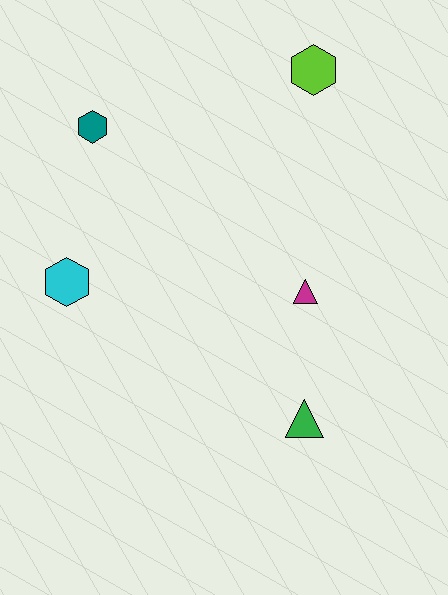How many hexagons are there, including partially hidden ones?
There are 3 hexagons.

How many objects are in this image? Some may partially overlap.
There are 5 objects.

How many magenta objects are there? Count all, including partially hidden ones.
There is 1 magenta object.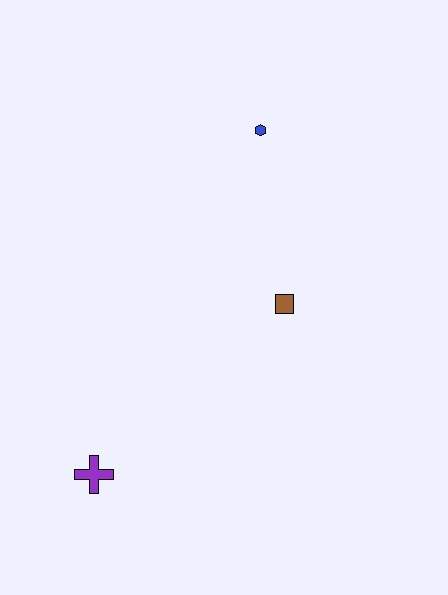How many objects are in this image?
There are 3 objects.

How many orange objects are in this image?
There are no orange objects.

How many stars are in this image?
There are no stars.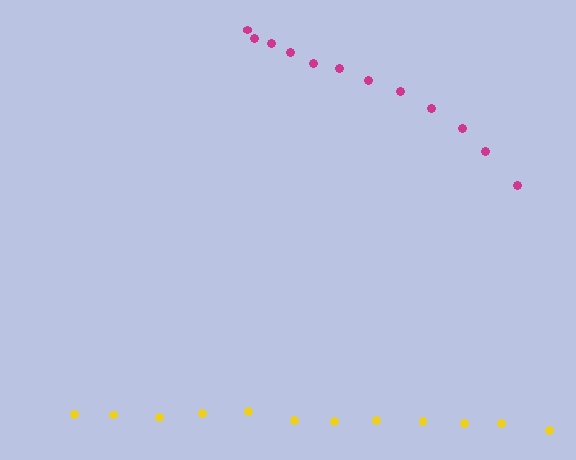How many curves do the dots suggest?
There are 2 distinct paths.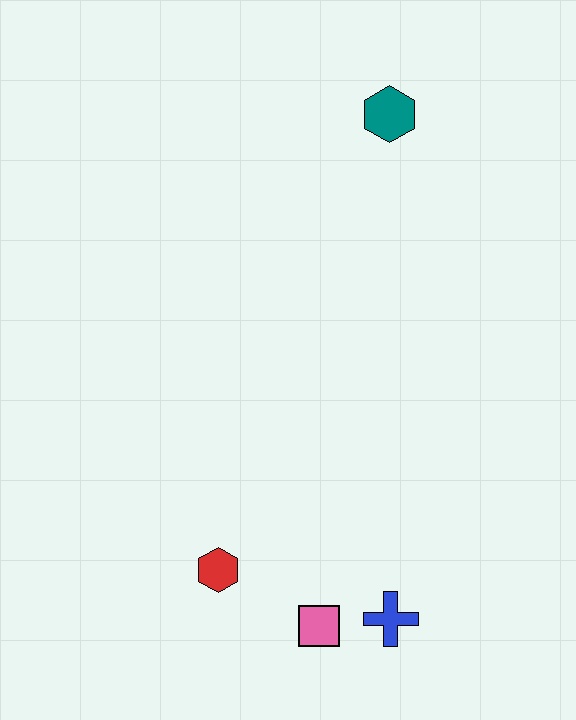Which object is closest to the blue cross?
The pink square is closest to the blue cross.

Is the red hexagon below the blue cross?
No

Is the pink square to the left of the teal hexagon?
Yes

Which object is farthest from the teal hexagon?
The pink square is farthest from the teal hexagon.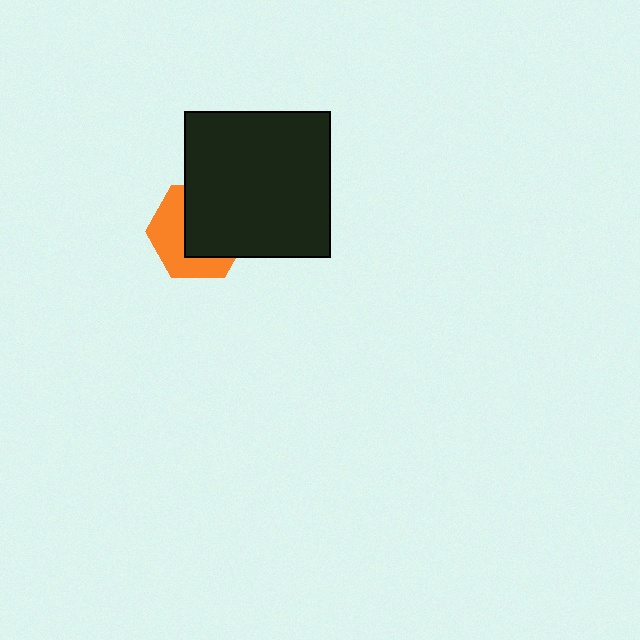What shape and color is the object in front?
The object in front is a black square.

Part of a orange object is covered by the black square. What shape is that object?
It is a hexagon.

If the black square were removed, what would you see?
You would see the complete orange hexagon.